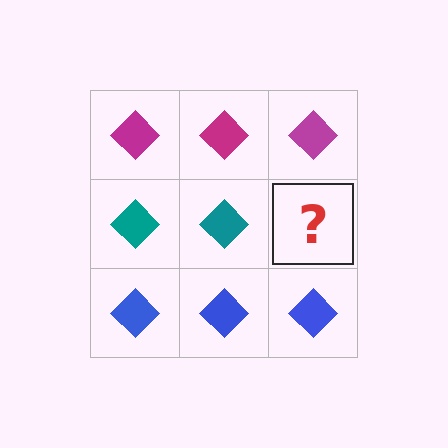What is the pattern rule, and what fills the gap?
The rule is that each row has a consistent color. The gap should be filled with a teal diamond.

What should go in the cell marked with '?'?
The missing cell should contain a teal diamond.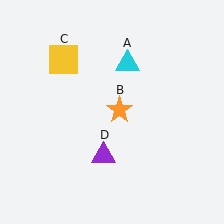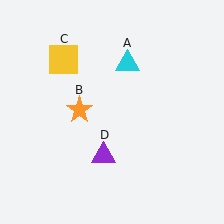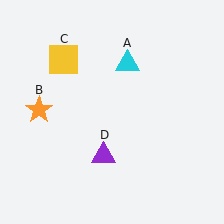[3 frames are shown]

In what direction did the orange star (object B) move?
The orange star (object B) moved left.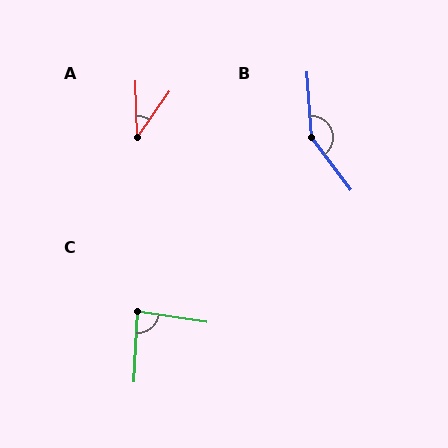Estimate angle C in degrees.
Approximately 84 degrees.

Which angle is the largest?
B, at approximately 147 degrees.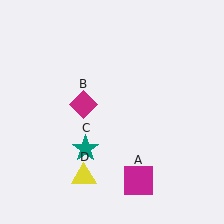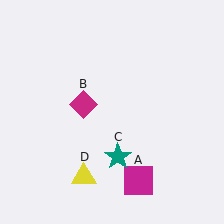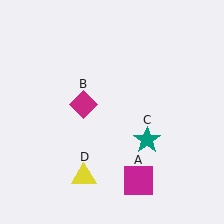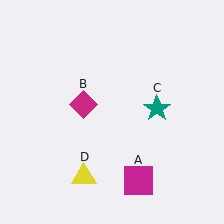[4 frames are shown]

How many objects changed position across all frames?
1 object changed position: teal star (object C).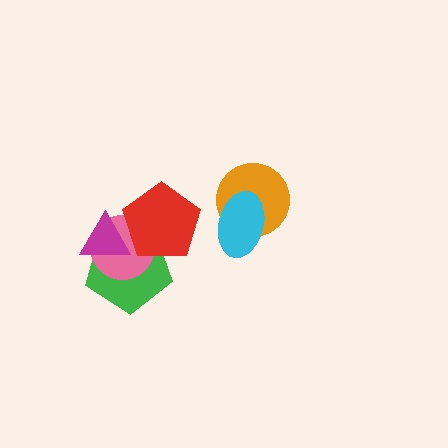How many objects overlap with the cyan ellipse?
1 object overlaps with the cyan ellipse.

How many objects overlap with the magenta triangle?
3 objects overlap with the magenta triangle.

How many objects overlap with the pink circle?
3 objects overlap with the pink circle.